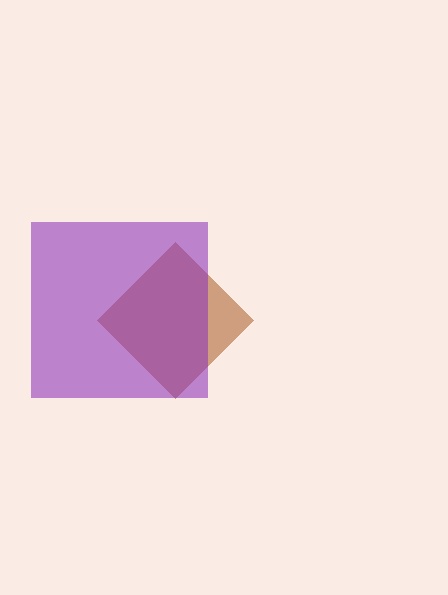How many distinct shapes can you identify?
There are 2 distinct shapes: a brown diamond, a purple square.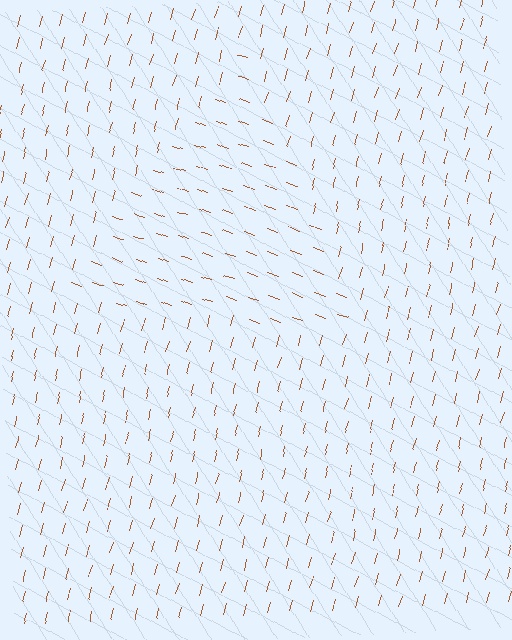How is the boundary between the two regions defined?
The boundary is defined purely by a change in line orientation (approximately 86 degrees difference). All lines are the same color and thickness.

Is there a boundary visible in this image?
Yes, there is a texture boundary formed by a change in line orientation.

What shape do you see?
I see a triangle.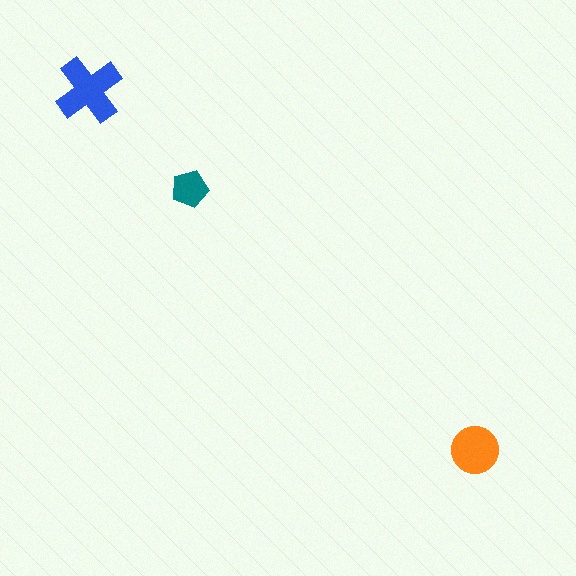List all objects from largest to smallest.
The blue cross, the orange circle, the teal pentagon.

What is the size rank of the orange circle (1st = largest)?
2nd.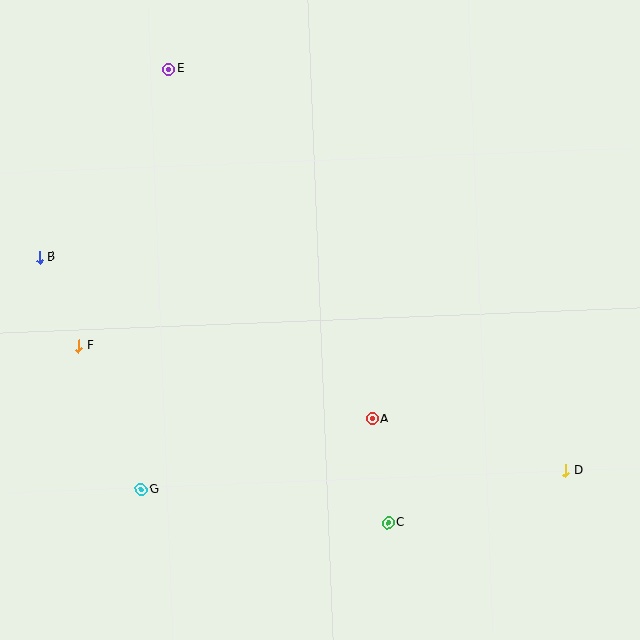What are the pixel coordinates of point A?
Point A is at (372, 419).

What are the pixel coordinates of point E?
Point E is at (169, 69).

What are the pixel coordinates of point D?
Point D is at (566, 471).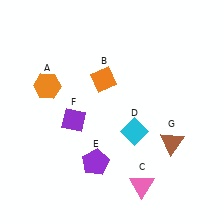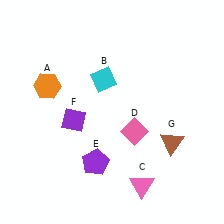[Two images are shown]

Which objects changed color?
B changed from orange to cyan. D changed from cyan to pink.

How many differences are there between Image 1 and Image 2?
There are 2 differences between the two images.